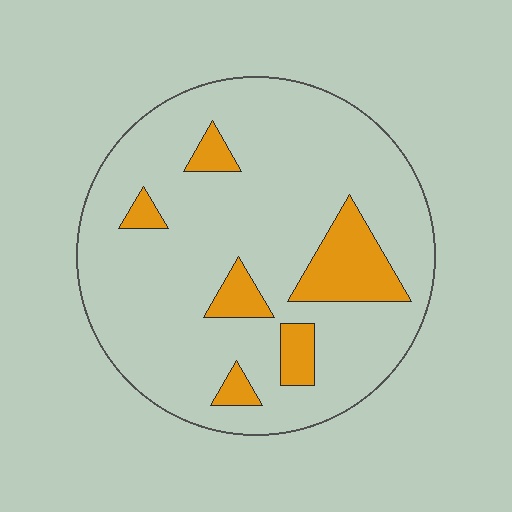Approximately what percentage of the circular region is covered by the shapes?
Approximately 15%.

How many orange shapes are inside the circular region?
6.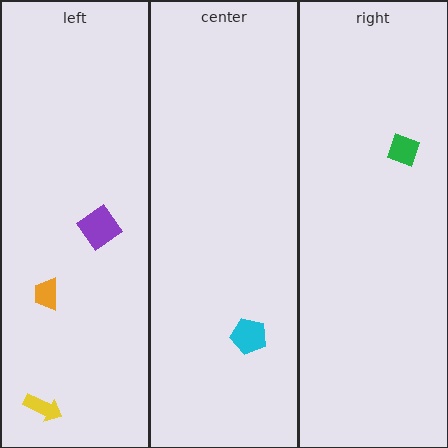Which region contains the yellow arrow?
The left region.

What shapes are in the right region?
The green diamond.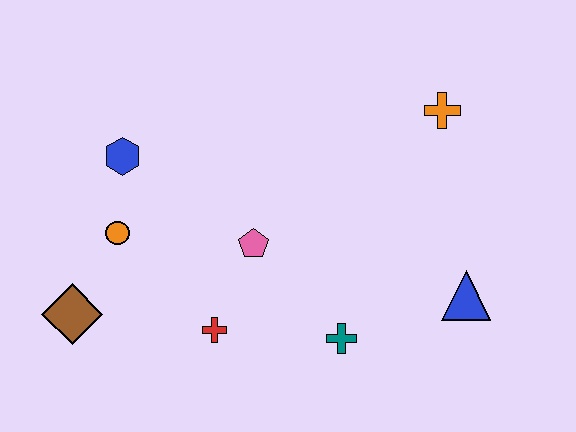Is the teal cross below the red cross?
Yes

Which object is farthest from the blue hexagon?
The blue triangle is farthest from the blue hexagon.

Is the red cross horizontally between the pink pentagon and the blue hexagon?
Yes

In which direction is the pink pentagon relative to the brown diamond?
The pink pentagon is to the right of the brown diamond.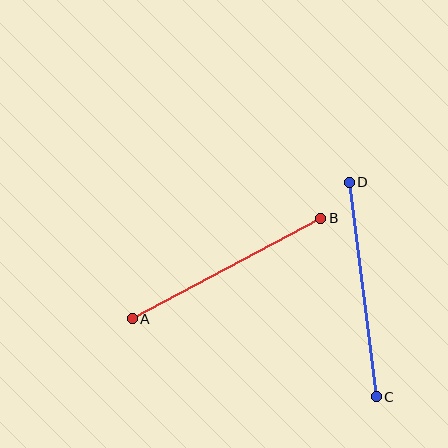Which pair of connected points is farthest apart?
Points C and D are farthest apart.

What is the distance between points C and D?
The distance is approximately 216 pixels.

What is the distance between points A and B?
The distance is approximately 214 pixels.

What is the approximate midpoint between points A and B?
The midpoint is at approximately (227, 268) pixels.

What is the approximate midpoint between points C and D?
The midpoint is at approximately (363, 290) pixels.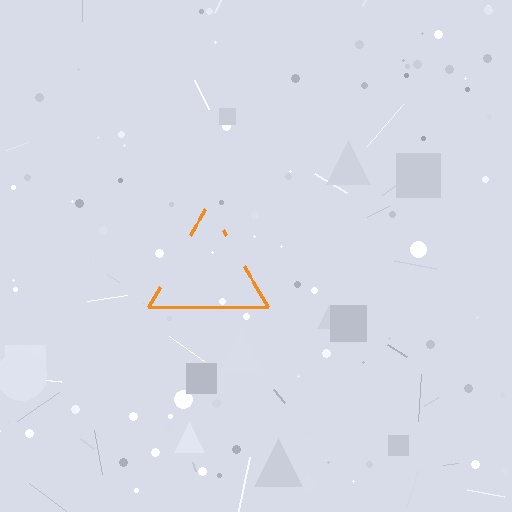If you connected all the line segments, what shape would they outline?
They would outline a triangle.